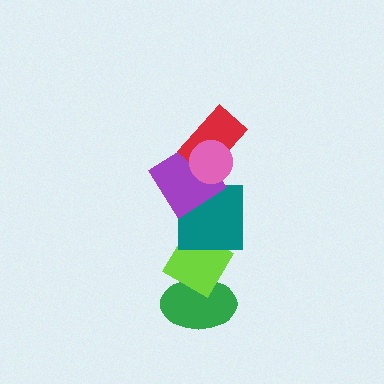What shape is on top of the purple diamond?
The red rectangle is on top of the purple diamond.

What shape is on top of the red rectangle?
The pink circle is on top of the red rectangle.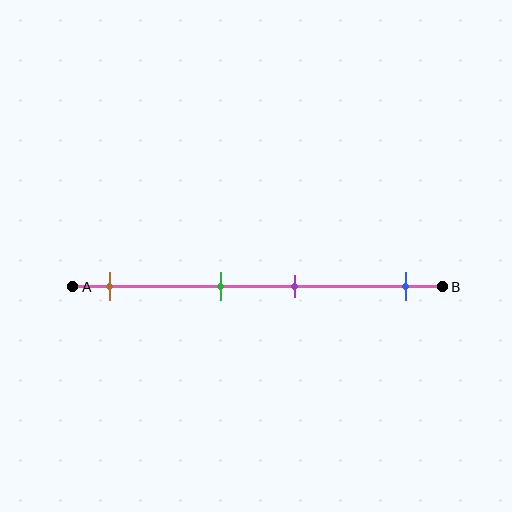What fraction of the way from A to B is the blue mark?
The blue mark is approximately 90% (0.9) of the way from A to B.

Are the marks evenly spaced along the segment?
No, the marks are not evenly spaced.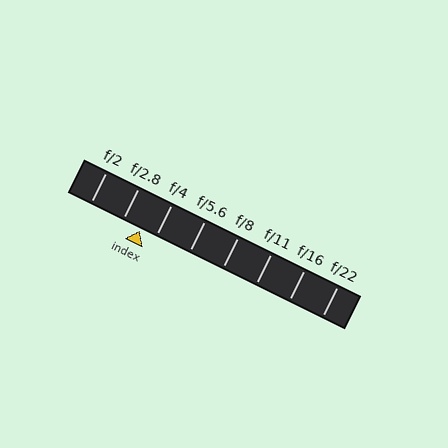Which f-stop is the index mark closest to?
The index mark is closest to f/4.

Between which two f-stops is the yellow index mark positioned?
The index mark is between f/2.8 and f/4.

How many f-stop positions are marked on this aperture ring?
There are 8 f-stop positions marked.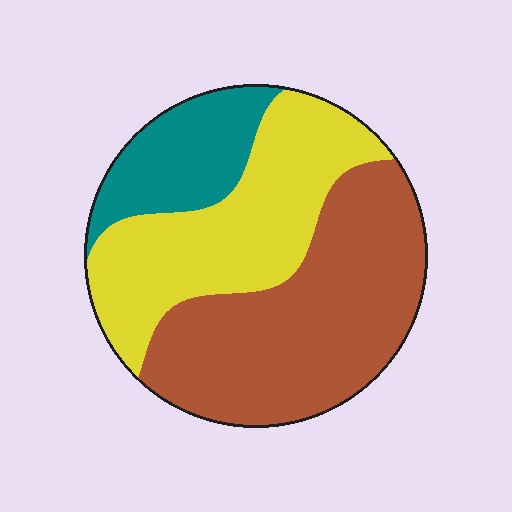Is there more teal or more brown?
Brown.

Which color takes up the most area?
Brown, at roughly 45%.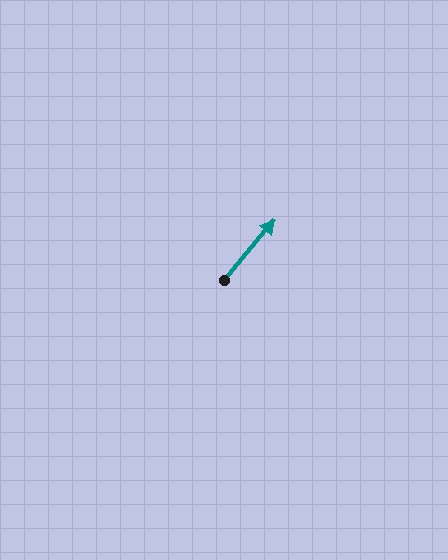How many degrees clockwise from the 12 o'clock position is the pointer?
Approximately 40 degrees.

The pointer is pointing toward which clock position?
Roughly 1 o'clock.